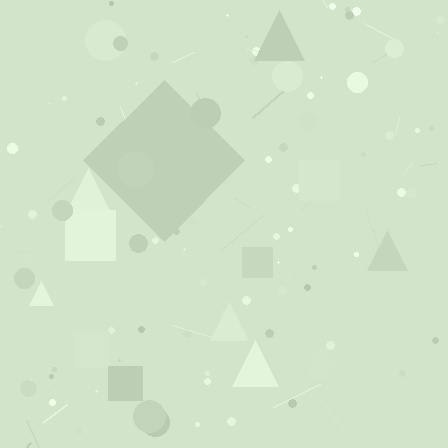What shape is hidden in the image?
A diamond is hidden in the image.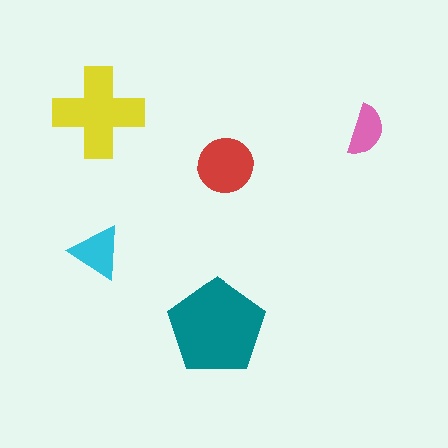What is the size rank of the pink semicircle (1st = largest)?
5th.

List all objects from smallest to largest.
The pink semicircle, the cyan triangle, the red circle, the yellow cross, the teal pentagon.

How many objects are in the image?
There are 5 objects in the image.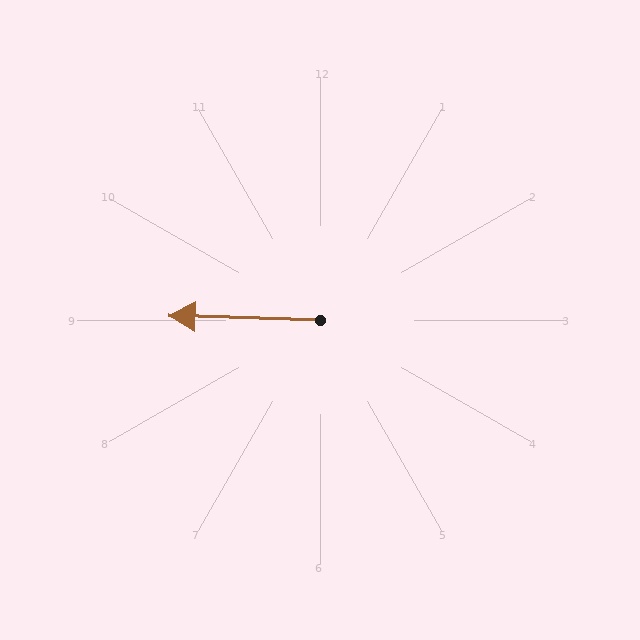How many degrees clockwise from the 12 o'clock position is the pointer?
Approximately 272 degrees.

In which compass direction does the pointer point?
West.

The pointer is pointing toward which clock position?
Roughly 9 o'clock.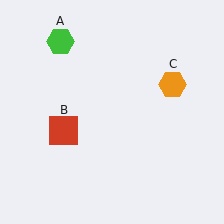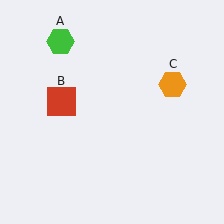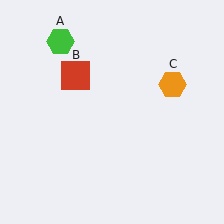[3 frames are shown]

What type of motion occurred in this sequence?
The red square (object B) rotated clockwise around the center of the scene.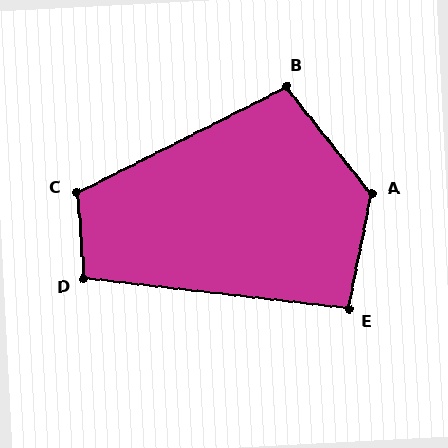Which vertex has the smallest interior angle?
E, at approximately 95 degrees.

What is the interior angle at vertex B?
Approximately 102 degrees (obtuse).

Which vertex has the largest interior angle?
A, at approximately 130 degrees.